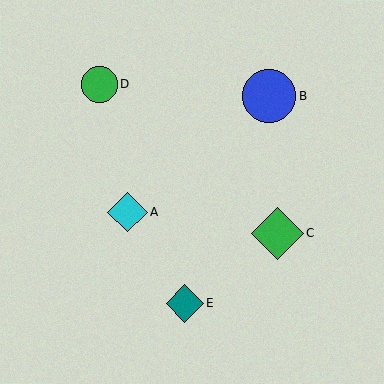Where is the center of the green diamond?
The center of the green diamond is at (277, 234).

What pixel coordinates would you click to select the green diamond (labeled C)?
Click at (277, 234) to select the green diamond C.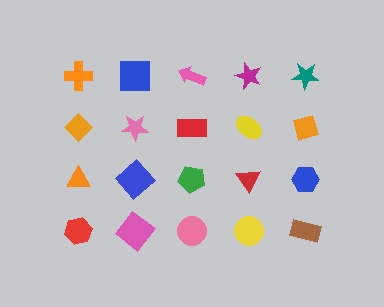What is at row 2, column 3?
A red rectangle.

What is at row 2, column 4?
A yellow ellipse.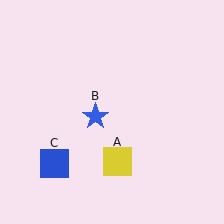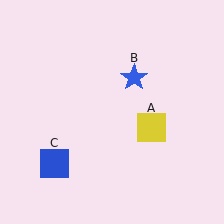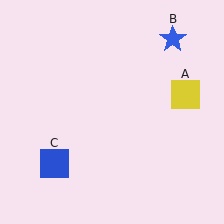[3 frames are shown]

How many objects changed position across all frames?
2 objects changed position: yellow square (object A), blue star (object B).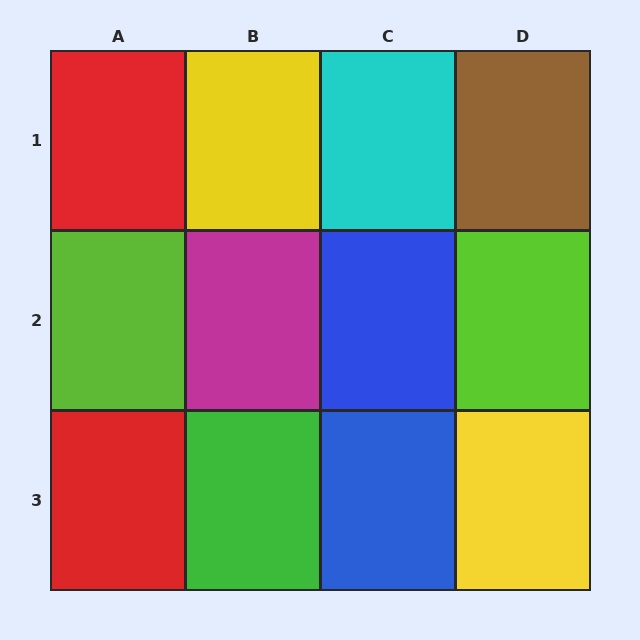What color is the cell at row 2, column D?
Lime.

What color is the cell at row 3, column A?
Red.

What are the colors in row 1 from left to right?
Red, yellow, cyan, brown.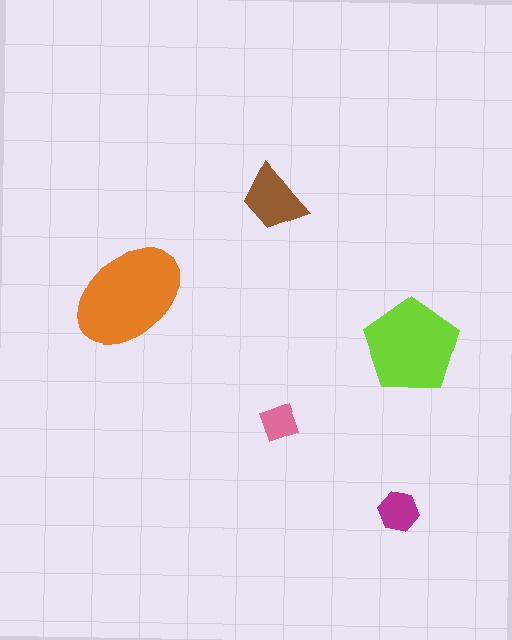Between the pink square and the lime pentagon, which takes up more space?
The lime pentagon.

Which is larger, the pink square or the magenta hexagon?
The magenta hexagon.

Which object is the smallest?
The pink square.